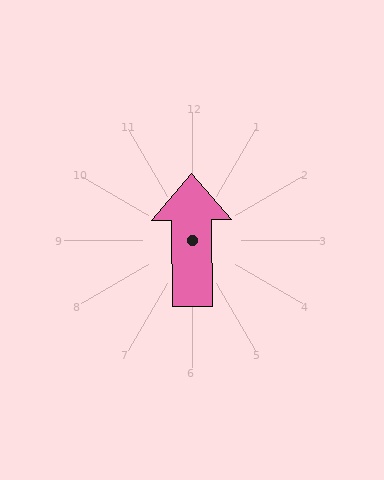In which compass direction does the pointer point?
North.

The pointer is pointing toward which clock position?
Roughly 12 o'clock.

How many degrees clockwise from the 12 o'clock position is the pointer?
Approximately 359 degrees.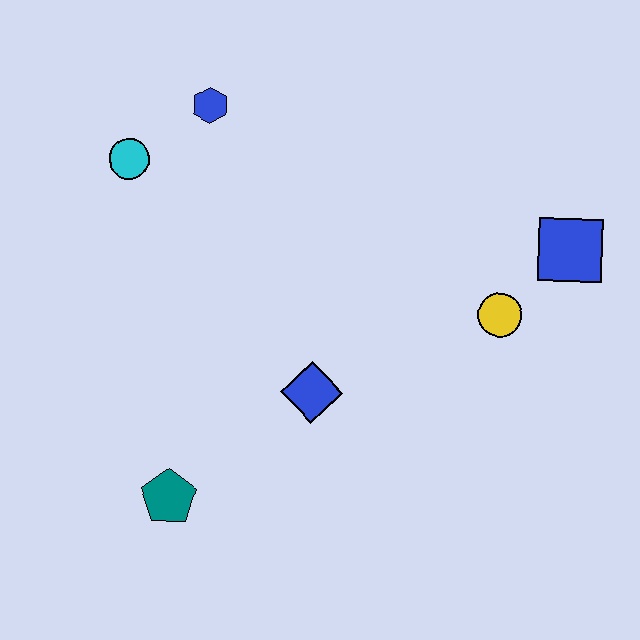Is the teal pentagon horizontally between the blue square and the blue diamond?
No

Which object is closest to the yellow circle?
The blue square is closest to the yellow circle.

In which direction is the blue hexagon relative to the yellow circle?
The blue hexagon is to the left of the yellow circle.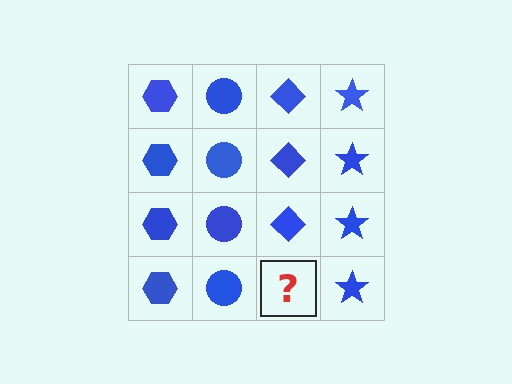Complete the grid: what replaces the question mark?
The question mark should be replaced with a blue diamond.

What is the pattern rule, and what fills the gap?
The rule is that each column has a consistent shape. The gap should be filled with a blue diamond.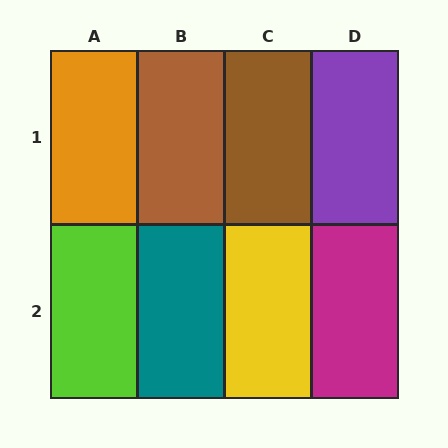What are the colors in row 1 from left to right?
Orange, brown, brown, purple.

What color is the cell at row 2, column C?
Yellow.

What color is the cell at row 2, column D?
Magenta.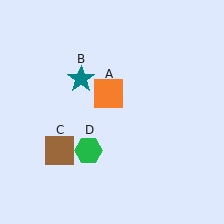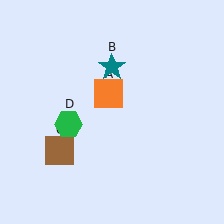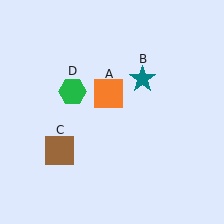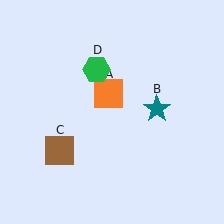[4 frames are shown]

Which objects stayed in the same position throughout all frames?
Orange square (object A) and brown square (object C) remained stationary.